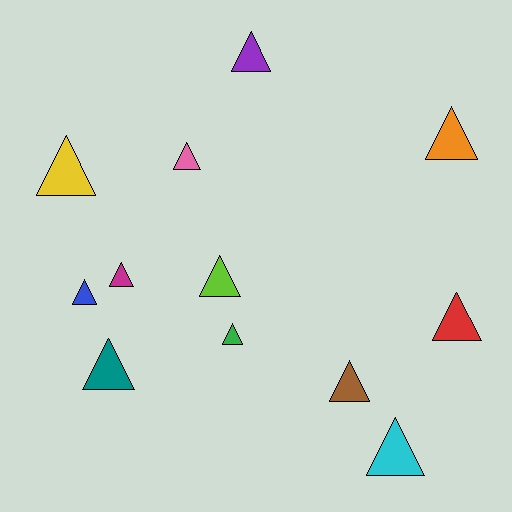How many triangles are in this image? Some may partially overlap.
There are 12 triangles.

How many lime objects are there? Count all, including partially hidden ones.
There is 1 lime object.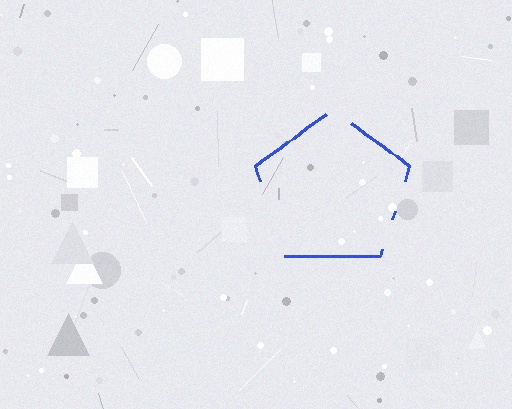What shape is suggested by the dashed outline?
The dashed outline suggests a pentagon.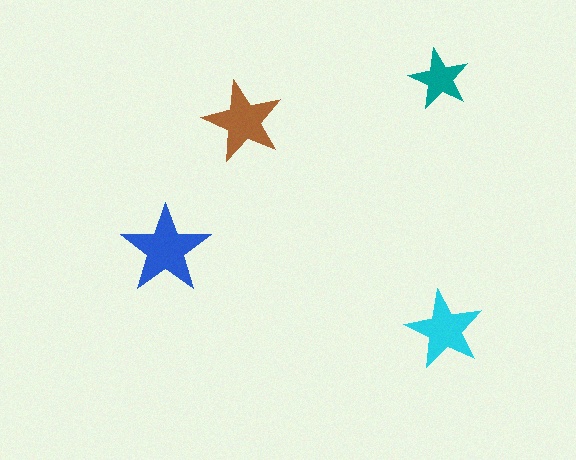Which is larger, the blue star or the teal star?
The blue one.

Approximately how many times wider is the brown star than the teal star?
About 1.5 times wider.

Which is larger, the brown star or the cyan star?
The brown one.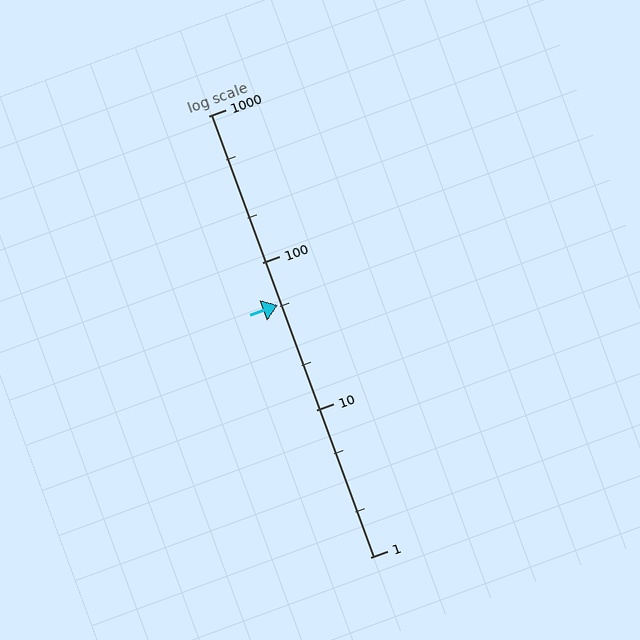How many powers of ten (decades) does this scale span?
The scale spans 3 decades, from 1 to 1000.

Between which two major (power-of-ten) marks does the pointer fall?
The pointer is between 10 and 100.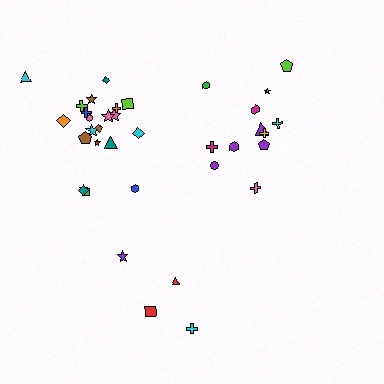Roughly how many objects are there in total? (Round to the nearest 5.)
Roughly 40 objects in total.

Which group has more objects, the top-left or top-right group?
The top-left group.